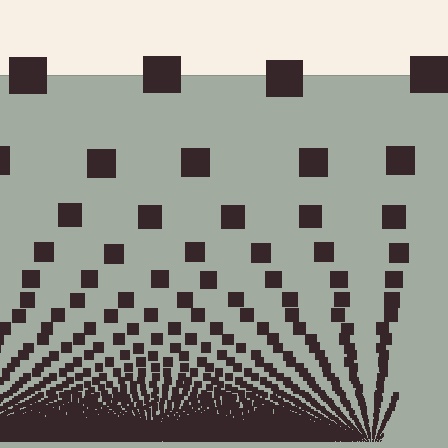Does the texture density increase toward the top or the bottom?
Density increases toward the bottom.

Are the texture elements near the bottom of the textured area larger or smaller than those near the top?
Smaller. The gradient is inverted — elements near the bottom are smaller and denser.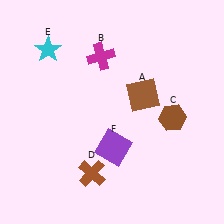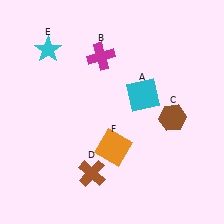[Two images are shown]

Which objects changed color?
A changed from brown to cyan. F changed from purple to orange.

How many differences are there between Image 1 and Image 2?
There are 2 differences between the two images.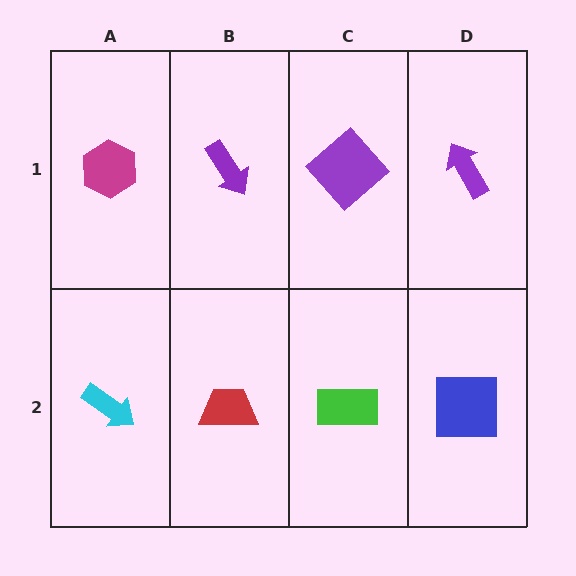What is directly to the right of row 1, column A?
A purple arrow.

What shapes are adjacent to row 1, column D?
A blue square (row 2, column D), a purple diamond (row 1, column C).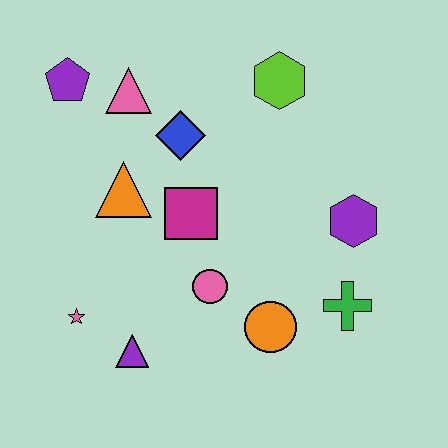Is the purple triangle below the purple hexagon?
Yes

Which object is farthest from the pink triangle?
The green cross is farthest from the pink triangle.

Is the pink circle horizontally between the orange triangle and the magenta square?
No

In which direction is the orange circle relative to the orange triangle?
The orange circle is to the right of the orange triangle.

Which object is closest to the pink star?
The purple triangle is closest to the pink star.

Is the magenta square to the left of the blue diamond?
No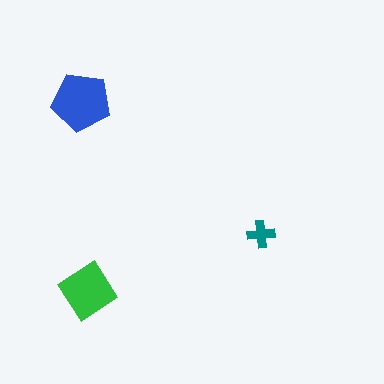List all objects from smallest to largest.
The teal cross, the green diamond, the blue pentagon.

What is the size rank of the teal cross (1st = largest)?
3rd.